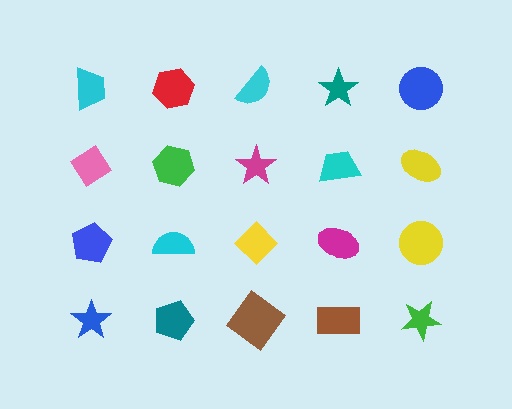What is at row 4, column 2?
A teal pentagon.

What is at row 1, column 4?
A teal star.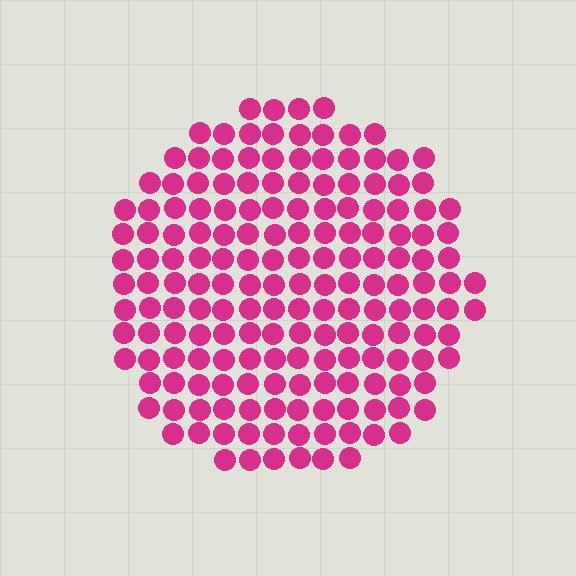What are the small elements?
The small elements are circles.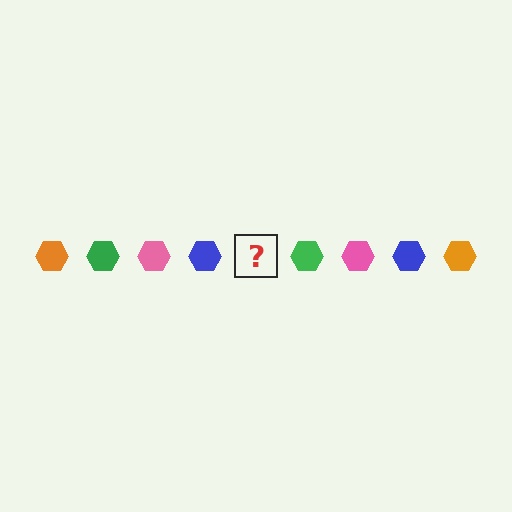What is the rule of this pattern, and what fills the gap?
The rule is that the pattern cycles through orange, green, pink, blue hexagons. The gap should be filled with an orange hexagon.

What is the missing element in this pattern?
The missing element is an orange hexagon.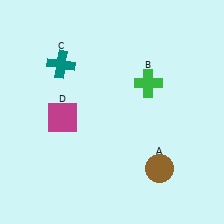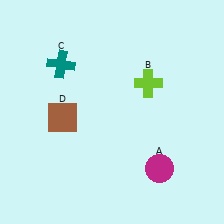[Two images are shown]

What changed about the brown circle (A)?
In Image 1, A is brown. In Image 2, it changed to magenta.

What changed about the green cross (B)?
In Image 1, B is green. In Image 2, it changed to lime.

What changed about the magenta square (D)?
In Image 1, D is magenta. In Image 2, it changed to brown.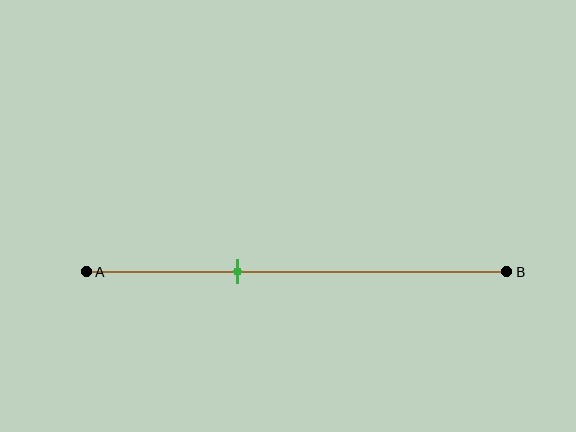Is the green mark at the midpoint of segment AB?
No, the mark is at about 35% from A, not at the 50% midpoint.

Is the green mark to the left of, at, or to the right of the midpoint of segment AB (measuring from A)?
The green mark is to the left of the midpoint of segment AB.